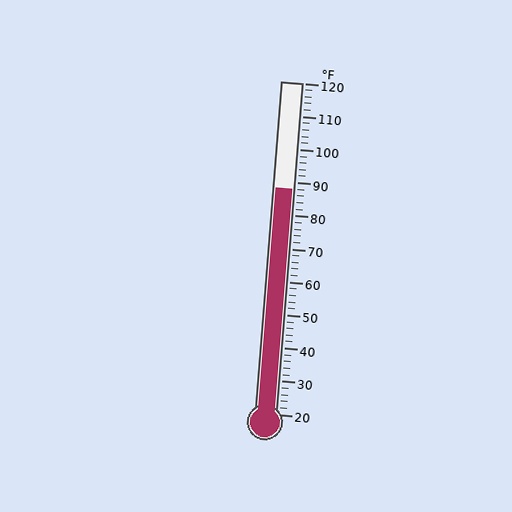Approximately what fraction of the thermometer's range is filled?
The thermometer is filled to approximately 70% of its range.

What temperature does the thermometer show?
The thermometer shows approximately 88°F.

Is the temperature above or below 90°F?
The temperature is below 90°F.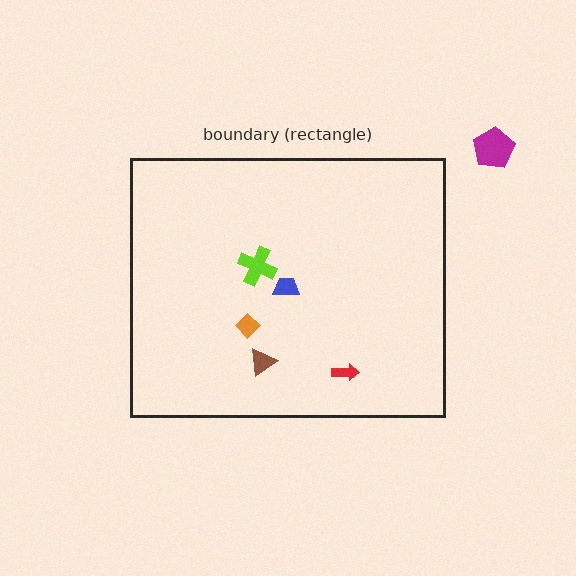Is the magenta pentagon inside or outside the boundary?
Outside.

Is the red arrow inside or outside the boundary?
Inside.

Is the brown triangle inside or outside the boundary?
Inside.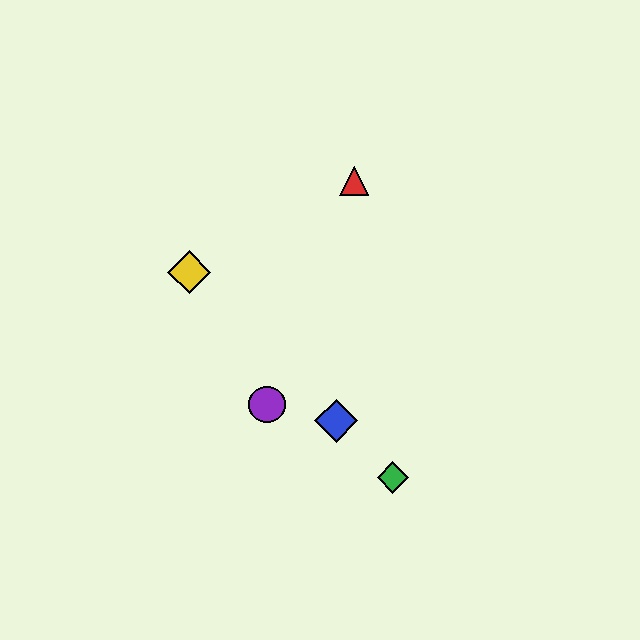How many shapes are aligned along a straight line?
3 shapes (the blue diamond, the green diamond, the yellow diamond) are aligned along a straight line.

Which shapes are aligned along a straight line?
The blue diamond, the green diamond, the yellow diamond are aligned along a straight line.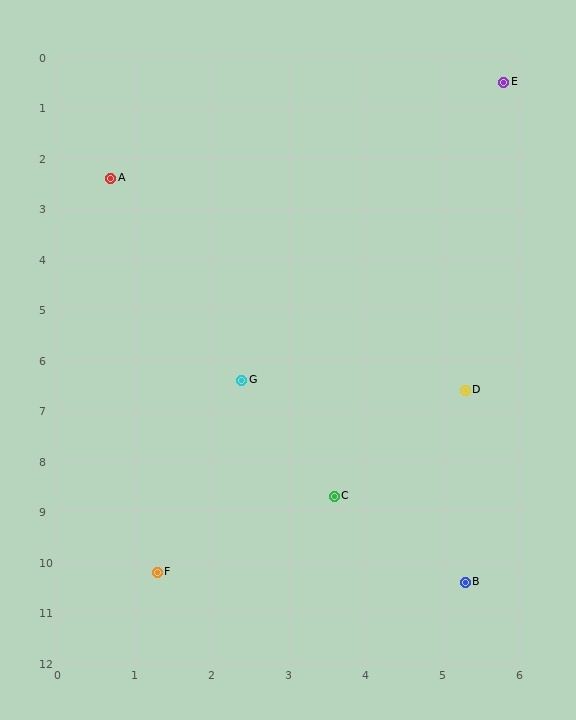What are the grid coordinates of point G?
Point G is at approximately (2.4, 6.4).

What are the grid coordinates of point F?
Point F is at approximately (1.3, 10.2).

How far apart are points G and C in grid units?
Points G and C are about 2.6 grid units apart.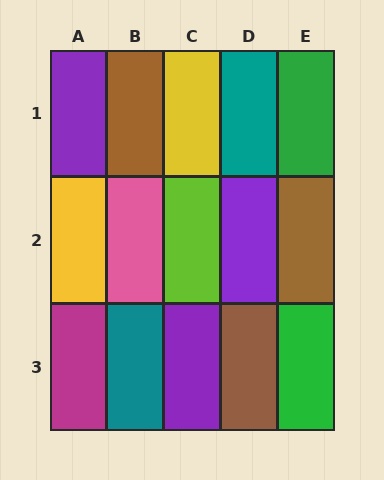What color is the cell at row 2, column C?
Lime.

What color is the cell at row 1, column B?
Brown.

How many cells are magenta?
1 cell is magenta.